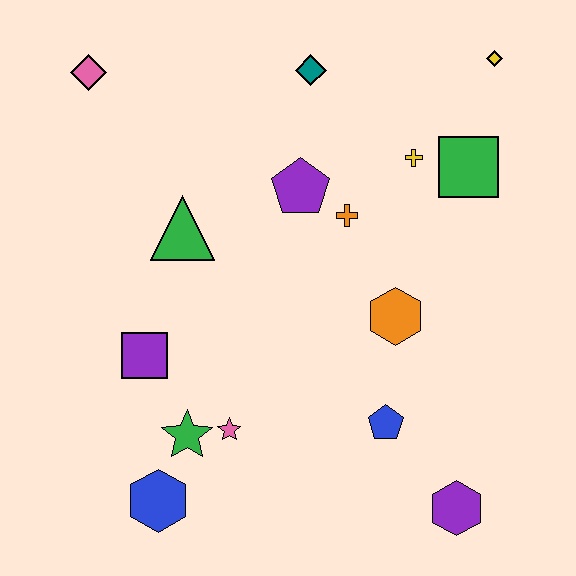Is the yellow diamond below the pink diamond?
No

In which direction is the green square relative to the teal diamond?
The green square is to the right of the teal diamond.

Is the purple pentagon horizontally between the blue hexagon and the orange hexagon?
Yes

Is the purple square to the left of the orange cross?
Yes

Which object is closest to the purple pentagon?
The orange cross is closest to the purple pentagon.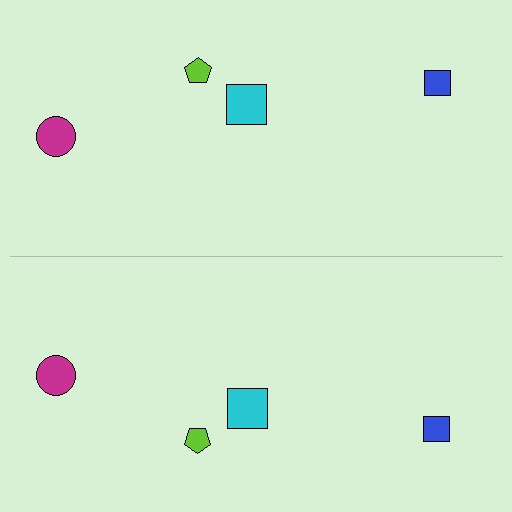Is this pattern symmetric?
Yes, this pattern has bilateral (reflection) symmetry.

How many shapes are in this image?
There are 8 shapes in this image.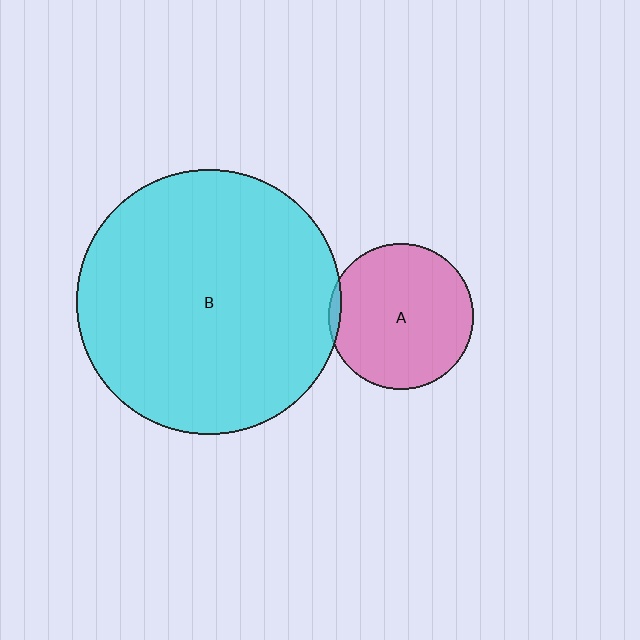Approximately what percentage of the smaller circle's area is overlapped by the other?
Approximately 5%.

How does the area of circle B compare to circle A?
Approximately 3.3 times.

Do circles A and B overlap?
Yes.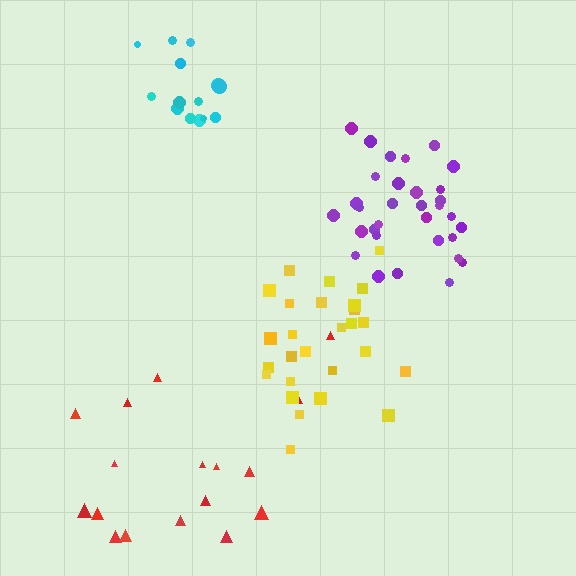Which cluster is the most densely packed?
Purple.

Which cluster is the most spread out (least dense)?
Red.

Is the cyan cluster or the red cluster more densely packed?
Cyan.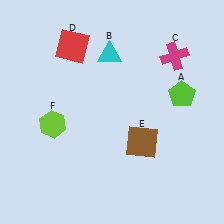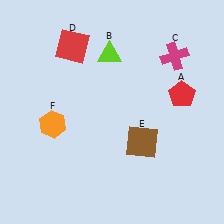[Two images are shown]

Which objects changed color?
A changed from lime to red. B changed from cyan to lime. F changed from lime to orange.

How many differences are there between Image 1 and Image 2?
There are 3 differences between the two images.